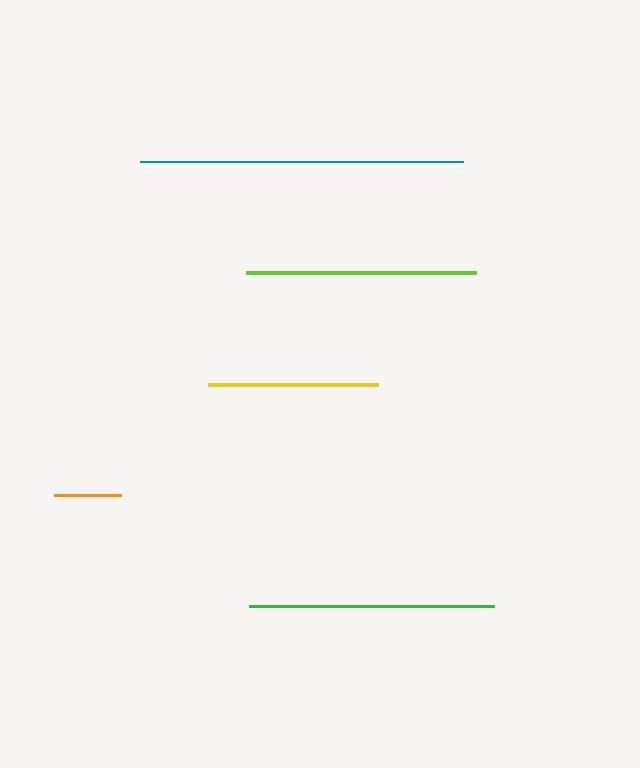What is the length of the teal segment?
The teal segment is approximately 323 pixels long.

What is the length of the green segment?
The green segment is approximately 244 pixels long.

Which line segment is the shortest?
The orange line is the shortest at approximately 67 pixels.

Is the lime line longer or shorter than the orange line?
The lime line is longer than the orange line.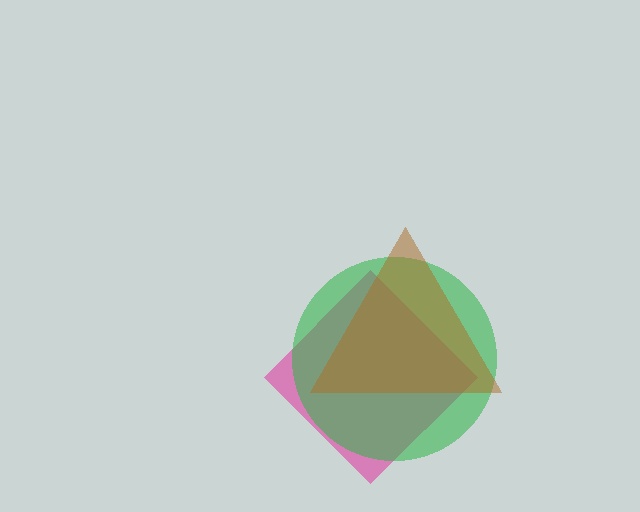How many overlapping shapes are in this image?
There are 3 overlapping shapes in the image.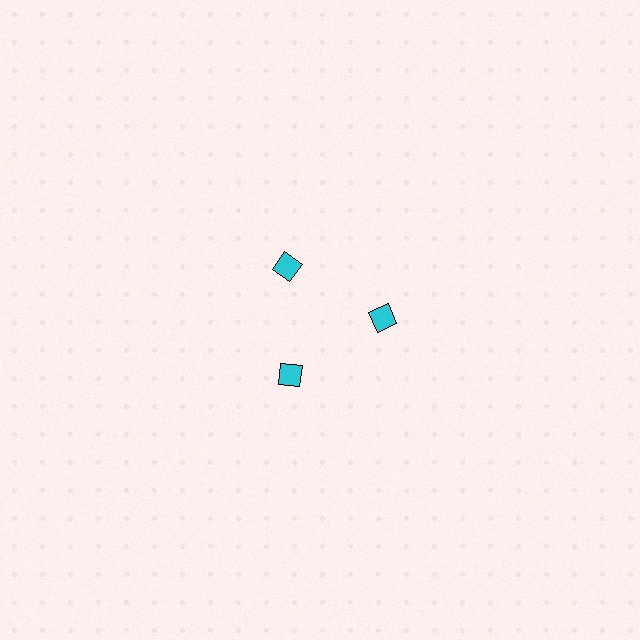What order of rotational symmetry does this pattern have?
This pattern has 3-fold rotational symmetry.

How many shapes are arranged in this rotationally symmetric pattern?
There are 3 shapes, arranged in 3 groups of 1.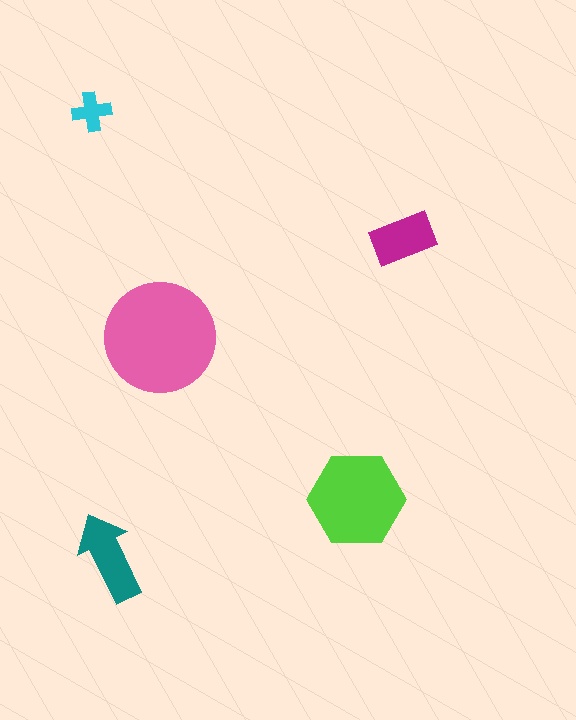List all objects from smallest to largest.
The cyan cross, the magenta rectangle, the teal arrow, the lime hexagon, the pink circle.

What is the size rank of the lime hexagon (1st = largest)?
2nd.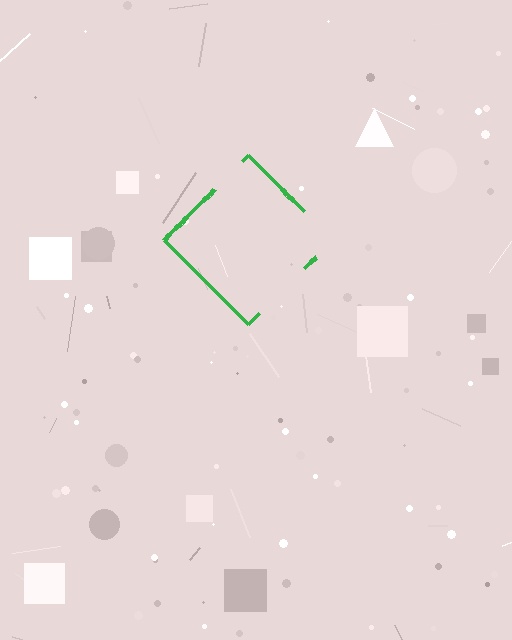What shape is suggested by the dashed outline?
The dashed outline suggests a diamond.